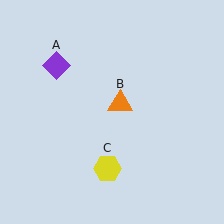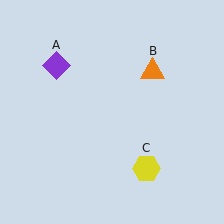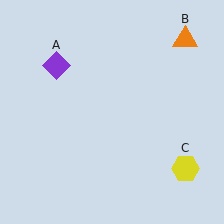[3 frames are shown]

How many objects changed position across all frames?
2 objects changed position: orange triangle (object B), yellow hexagon (object C).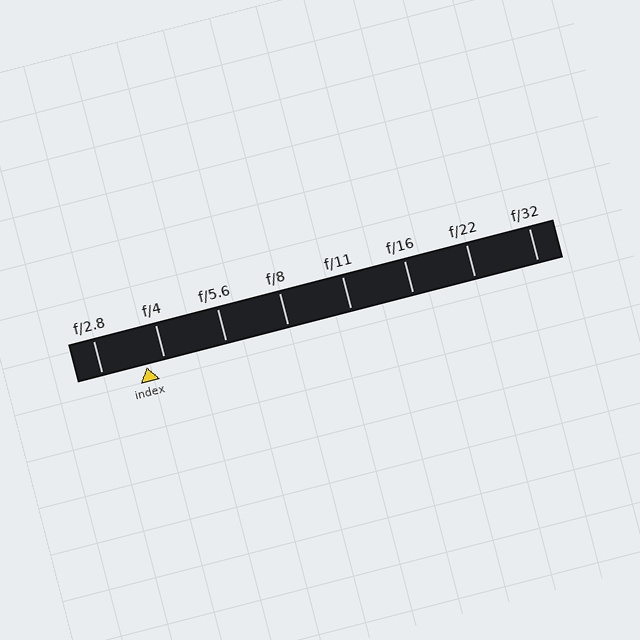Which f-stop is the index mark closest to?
The index mark is closest to f/4.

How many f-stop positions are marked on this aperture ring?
There are 8 f-stop positions marked.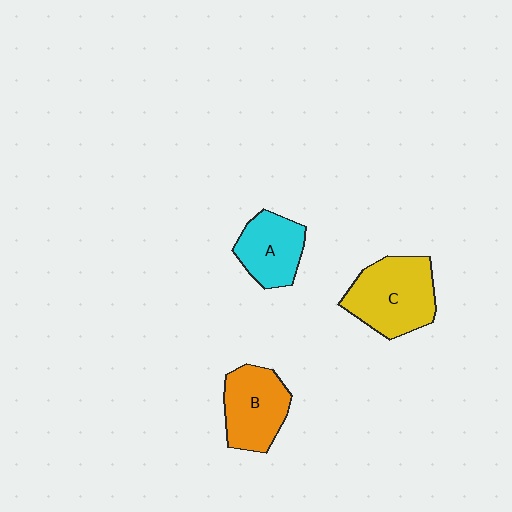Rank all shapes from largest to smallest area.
From largest to smallest: C (yellow), B (orange), A (cyan).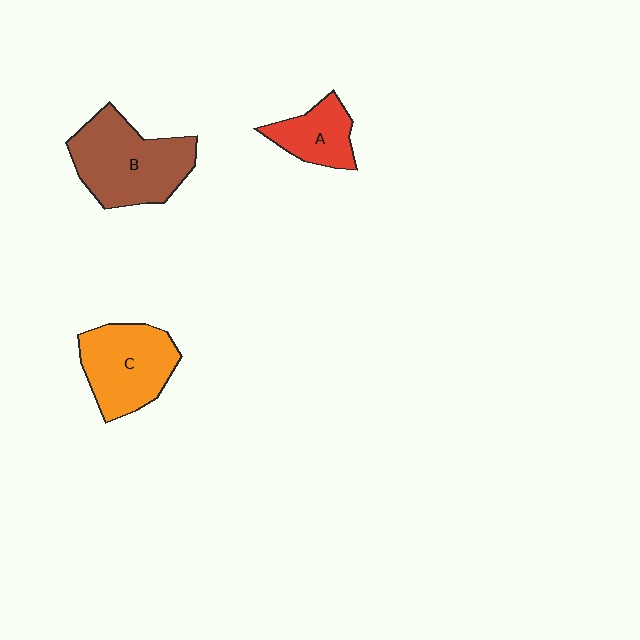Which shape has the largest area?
Shape B (brown).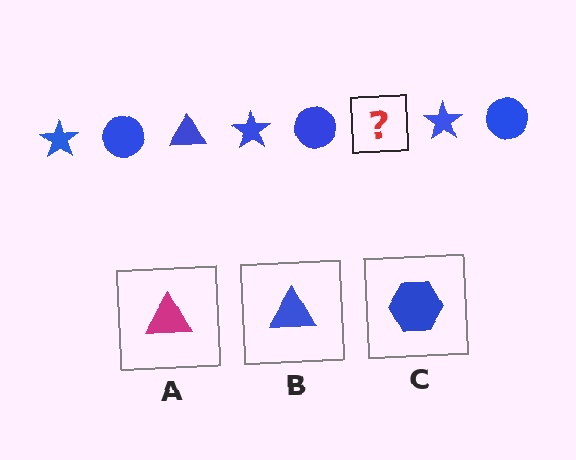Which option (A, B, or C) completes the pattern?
B.